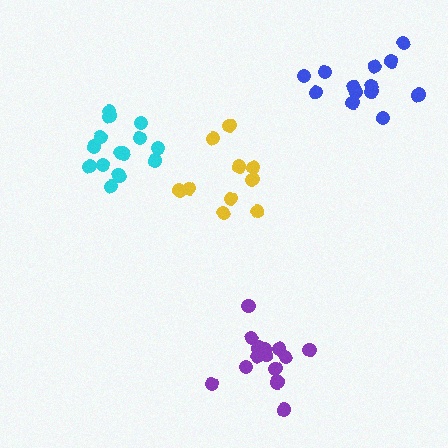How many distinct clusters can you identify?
There are 4 distinct clusters.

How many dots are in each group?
Group 1: 14 dots, Group 2: 14 dots, Group 3: 13 dots, Group 4: 10 dots (51 total).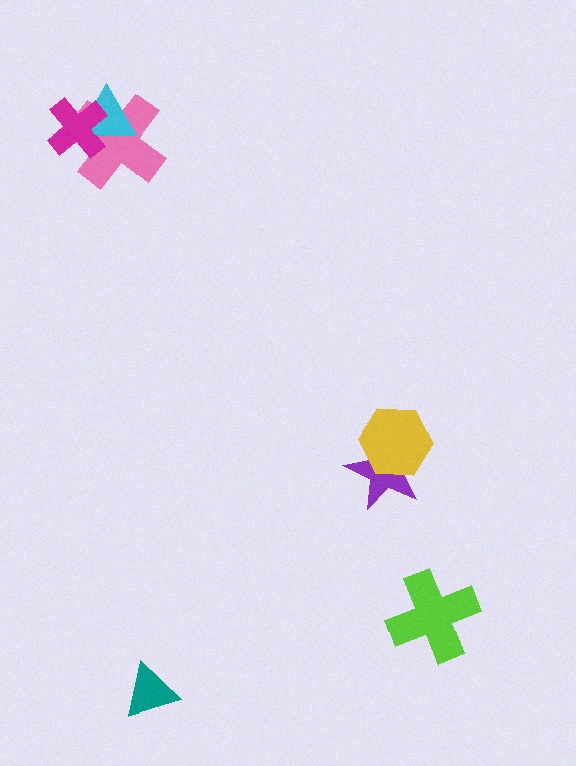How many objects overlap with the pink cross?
2 objects overlap with the pink cross.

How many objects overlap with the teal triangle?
0 objects overlap with the teal triangle.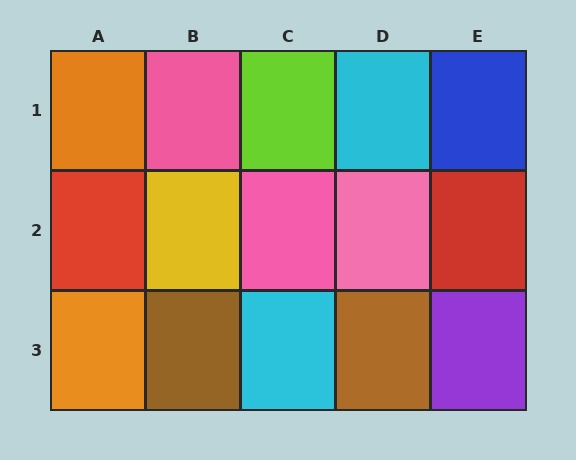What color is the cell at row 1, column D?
Cyan.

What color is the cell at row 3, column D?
Brown.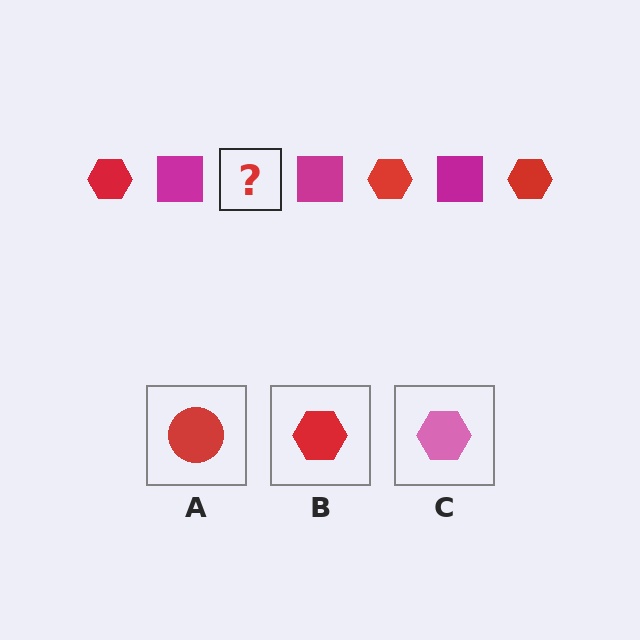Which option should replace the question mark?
Option B.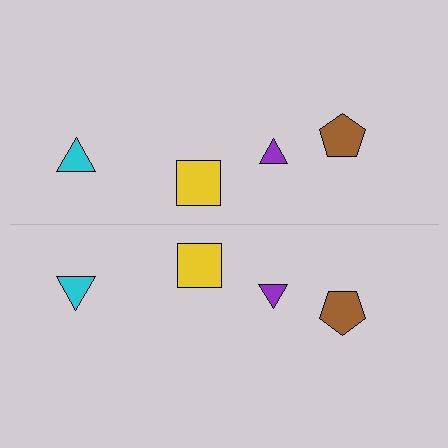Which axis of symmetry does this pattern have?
The pattern has a horizontal axis of symmetry running through the center of the image.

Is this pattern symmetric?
Yes, this pattern has bilateral (reflection) symmetry.